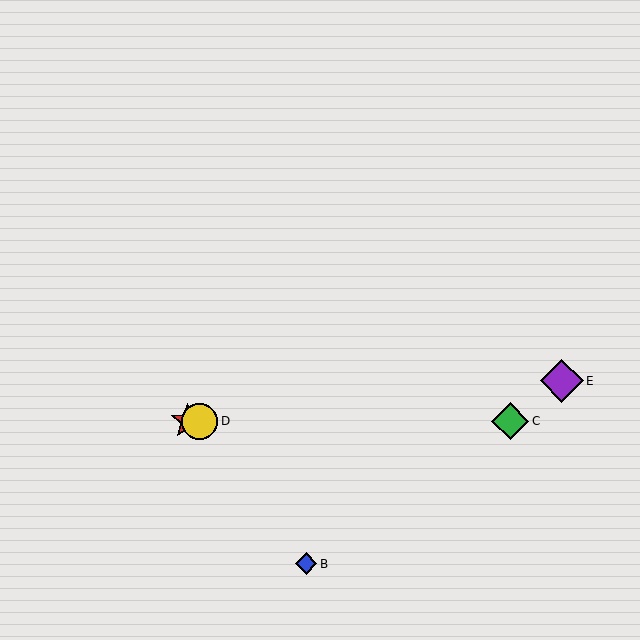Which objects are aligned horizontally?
Objects A, C, D are aligned horizontally.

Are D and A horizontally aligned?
Yes, both are at y≈421.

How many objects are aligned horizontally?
3 objects (A, C, D) are aligned horizontally.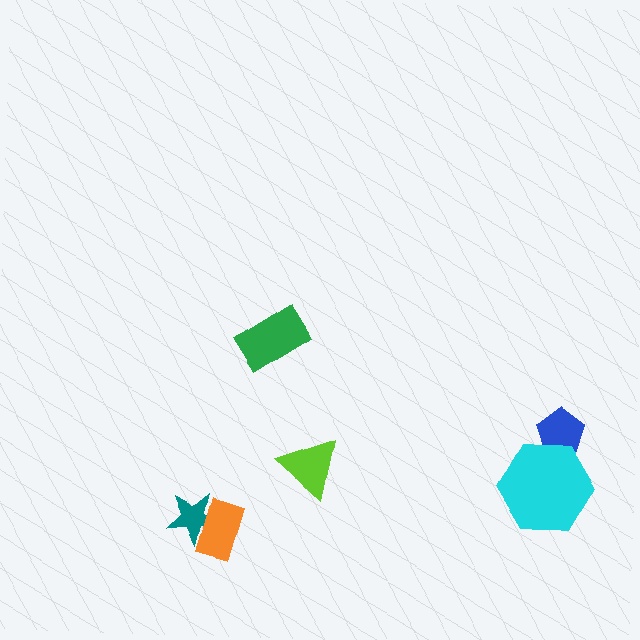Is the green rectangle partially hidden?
No, no other shape covers it.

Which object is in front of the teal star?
The orange rectangle is in front of the teal star.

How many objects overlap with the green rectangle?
0 objects overlap with the green rectangle.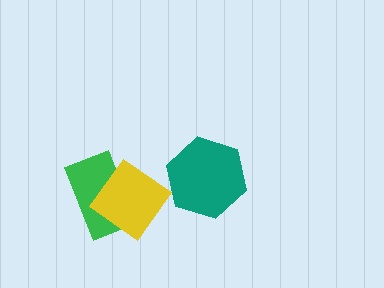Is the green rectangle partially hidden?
Yes, it is partially covered by another shape.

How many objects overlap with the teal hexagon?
0 objects overlap with the teal hexagon.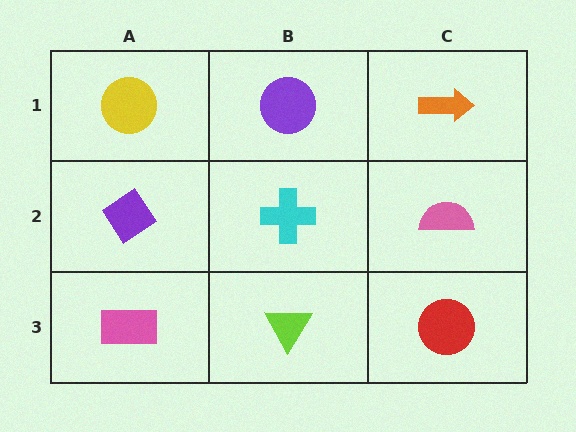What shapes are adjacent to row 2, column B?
A purple circle (row 1, column B), a lime triangle (row 3, column B), a purple diamond (row 2, column A), a pink semicircle (row 2, column C).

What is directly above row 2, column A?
A yellow circle.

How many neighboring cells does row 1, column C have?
2.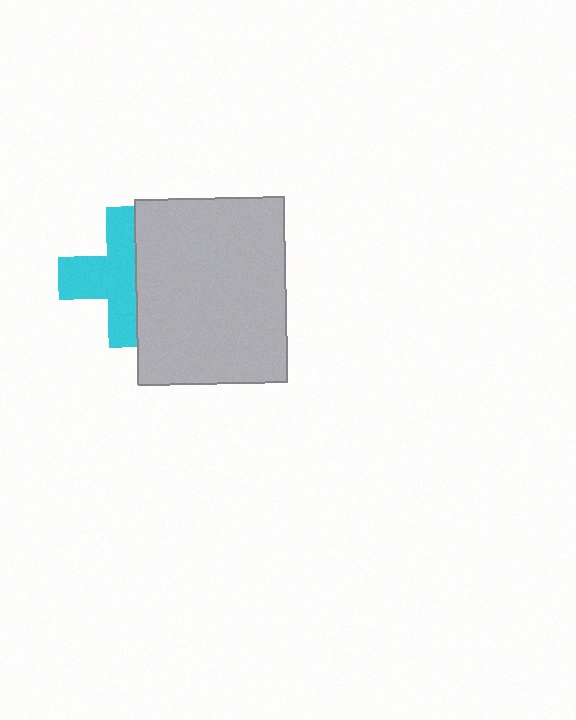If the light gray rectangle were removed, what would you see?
You would see the complete cyan cross.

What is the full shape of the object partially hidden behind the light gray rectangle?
The partially hidden object is a cyan cross.